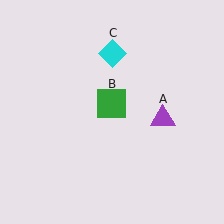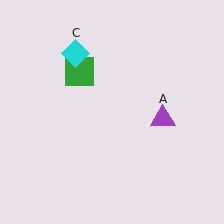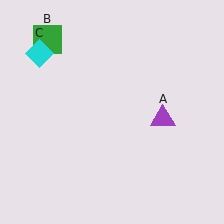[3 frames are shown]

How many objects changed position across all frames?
2 objects changed position: green square (object B), cyan diamond (object C).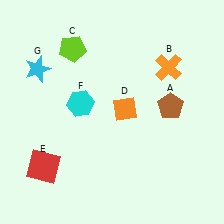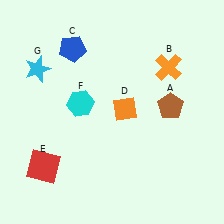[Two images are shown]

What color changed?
The pentagon (C) changed from lime in Image 1 to blue in Image 2.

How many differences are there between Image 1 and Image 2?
There is 1 difference between the two images.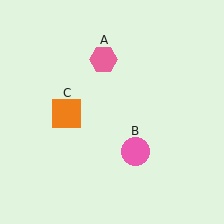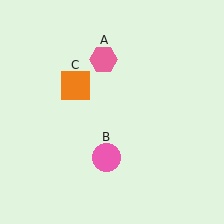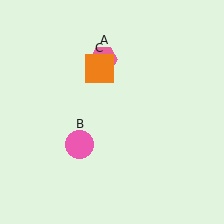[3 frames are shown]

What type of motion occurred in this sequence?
The pink circle (object B), orange square (object C) rotated clockwise around the center of the scene.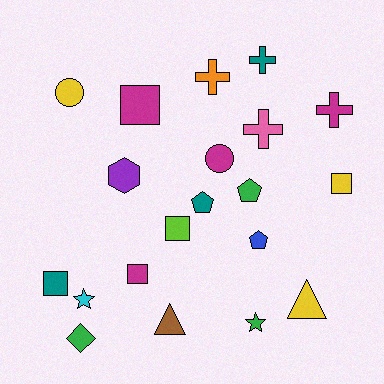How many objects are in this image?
There are 20 objects.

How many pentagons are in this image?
There are 3 pentagons.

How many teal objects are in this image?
There are 3 teal objects.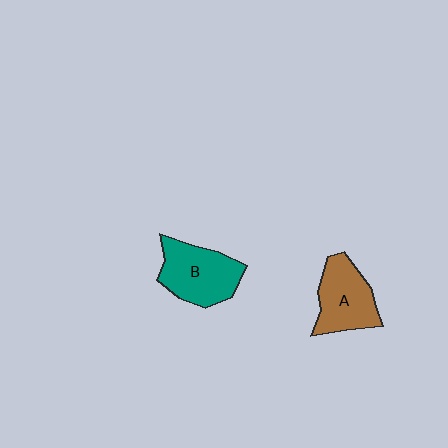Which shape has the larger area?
Shape B (teal).